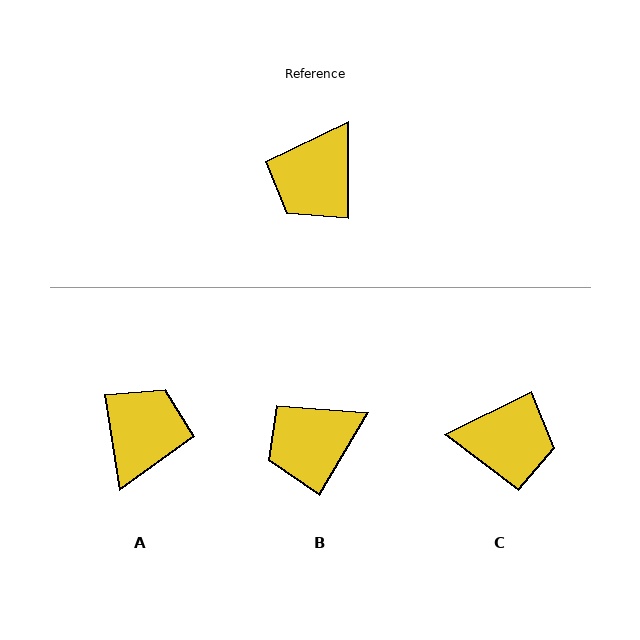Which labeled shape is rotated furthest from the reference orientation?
A, about 171 degrees away.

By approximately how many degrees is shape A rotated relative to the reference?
Approximately 171 degrees clockwise.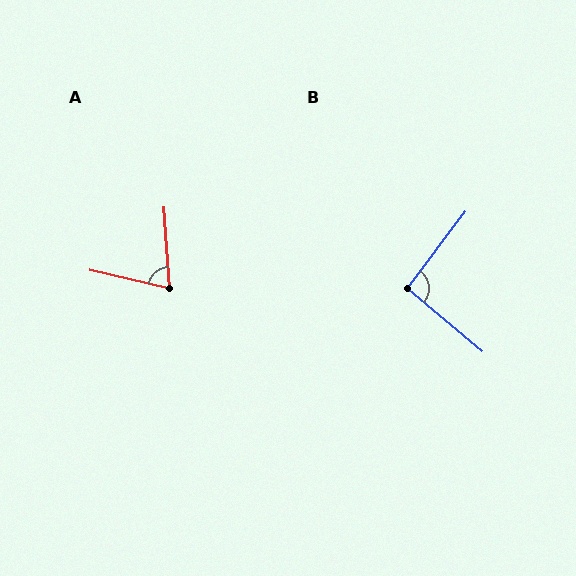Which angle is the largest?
B, at approximately 92 degrees.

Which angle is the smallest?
A, at approximately 73 degrees.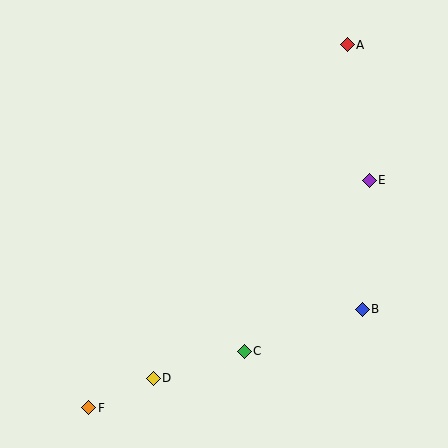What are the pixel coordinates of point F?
Point F is at (89, 408).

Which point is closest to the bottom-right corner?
Point B is closest to the bottom-right corner.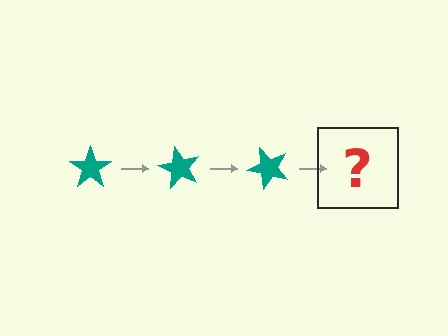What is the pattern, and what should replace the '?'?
The pattern is that the star rotates 60 degrees each step. The '?' should be a teal star rotated 180 degrees.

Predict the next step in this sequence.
The next step is a teal star rotated 180 degrees.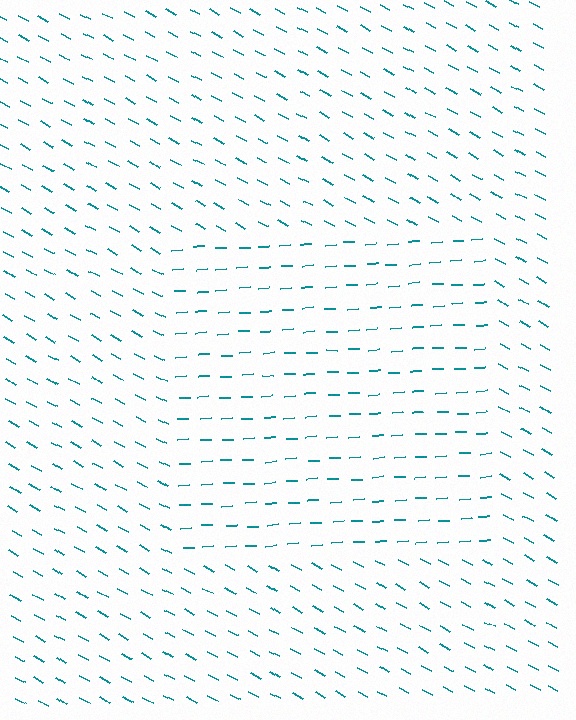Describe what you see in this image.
The image is filled with small teal line segments. A rectangle region in the image has lines oriented differently from the surrounding lines, creating a visible texture boundary.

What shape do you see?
I see a rectangle.